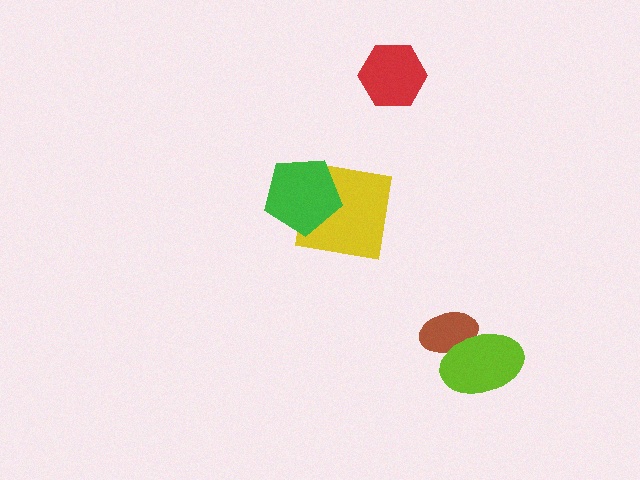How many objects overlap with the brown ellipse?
1 object overlaps with the brown ellipse.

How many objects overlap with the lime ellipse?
1 object overlaps with the lime ellipse.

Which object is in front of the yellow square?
The green pentagon is in front of the yellow square.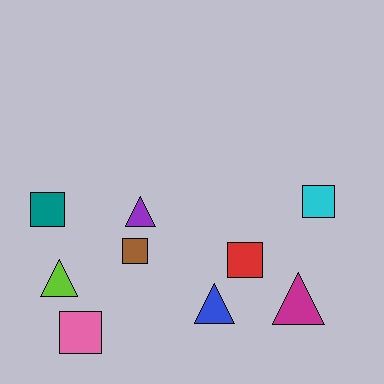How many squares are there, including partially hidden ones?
There are 5 squares.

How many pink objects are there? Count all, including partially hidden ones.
There is 1 pink object.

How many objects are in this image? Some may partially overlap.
There are 9 objects.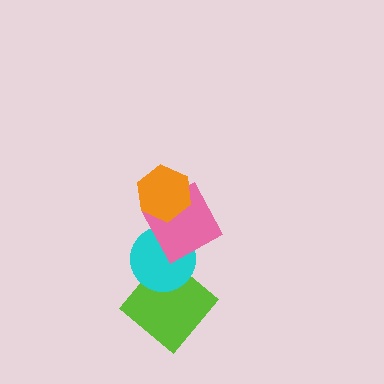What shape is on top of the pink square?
The orange hexagon is on top of the pink square.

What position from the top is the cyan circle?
The cyan circle is 3rd from the top.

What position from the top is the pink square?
The pink square is 2nd from the top.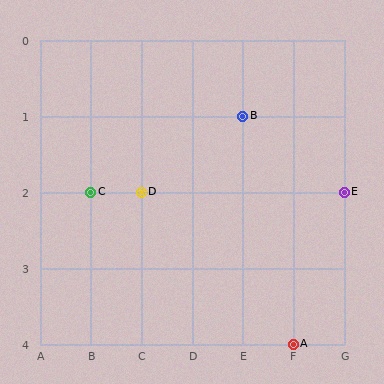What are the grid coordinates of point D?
Point D is at grid coordinates (C, 2).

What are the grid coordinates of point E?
Point E is at grid coordinates (G, 2).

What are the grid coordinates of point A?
Point A is at grid coordinates (F, 4).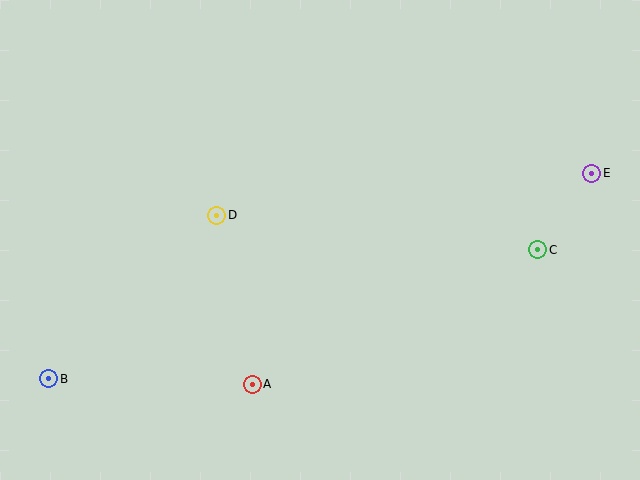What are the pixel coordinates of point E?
Point E is at (592, 173).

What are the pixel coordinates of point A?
Point A is at (252, 384).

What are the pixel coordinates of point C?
Point C is at (538, 250).